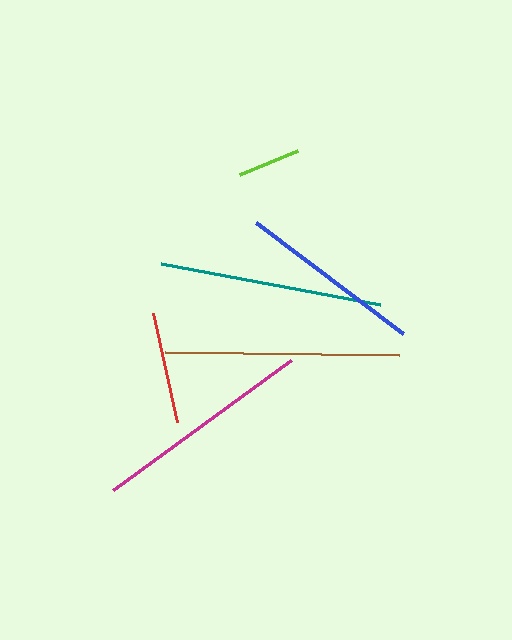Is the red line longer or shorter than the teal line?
The teal line is longer than the red line.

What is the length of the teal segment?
The teal segment is approximately 223 pixels long.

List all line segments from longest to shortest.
From longest to shortest: brown, teal, magenta, blue, red, lime.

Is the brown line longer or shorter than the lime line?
The brown line is longer than the lime line.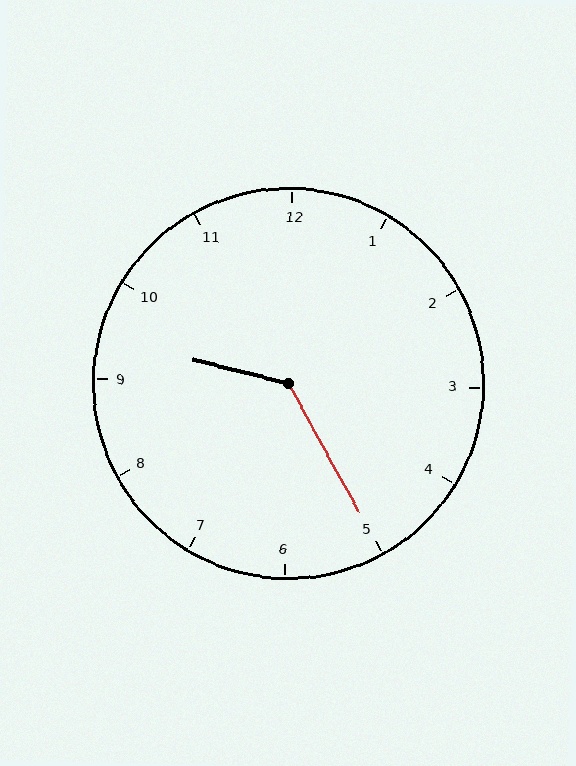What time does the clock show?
9:25.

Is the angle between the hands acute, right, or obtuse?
It is obtuse.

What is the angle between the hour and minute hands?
Approximately 132 degrees.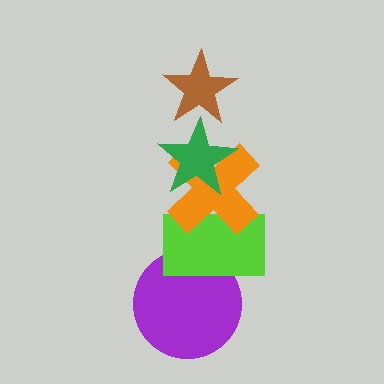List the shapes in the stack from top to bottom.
From top to bottom: the brown star, the green star, the orange cross, the lime rectangle, the purple circle.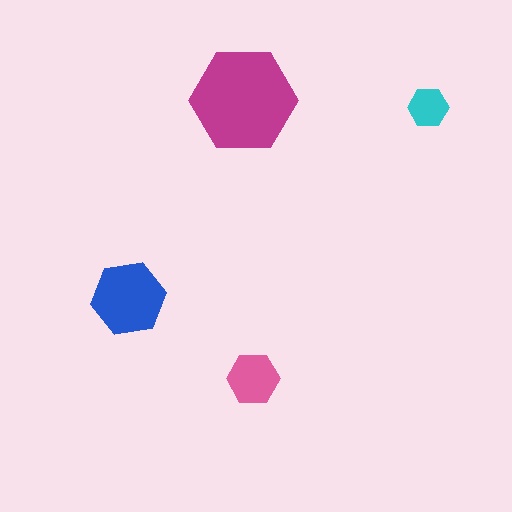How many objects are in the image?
There are 4 objects in the image.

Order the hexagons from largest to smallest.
the magenta one, the blue one, the pink one, the cyan one.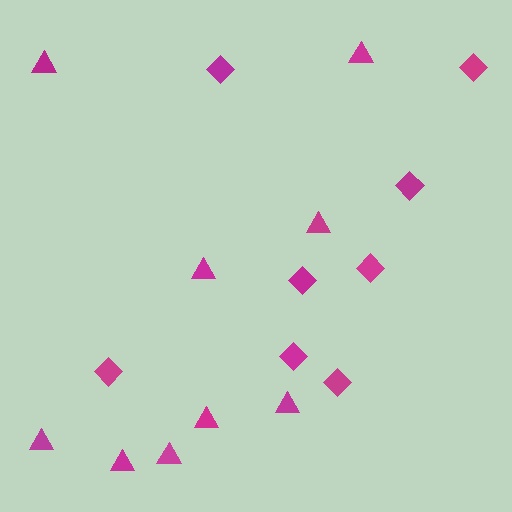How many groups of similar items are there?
There are 2 groups: one group of diamonds (8) and one group of triangles (9).